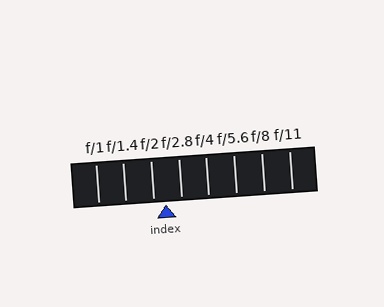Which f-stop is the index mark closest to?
The index mark is closest to f/2.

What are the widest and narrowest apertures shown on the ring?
The widest aperture shown is f/1 and the narrowest is f/11.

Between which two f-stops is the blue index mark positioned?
The index mark is between f/2 and f/2.8.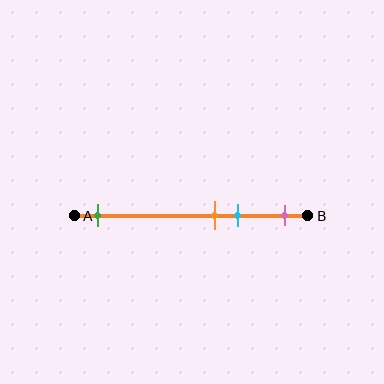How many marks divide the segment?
There are 4 marks dividing the segment.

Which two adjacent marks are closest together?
The orange and cyan marks are the closest adjacent pair.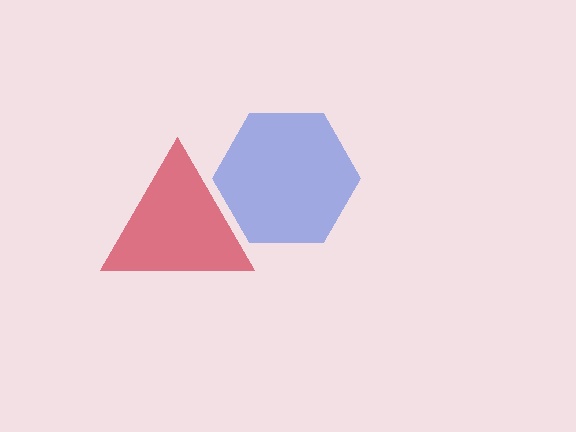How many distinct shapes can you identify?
There are 2 distinct shapes: a blue hexagon, a red triangle.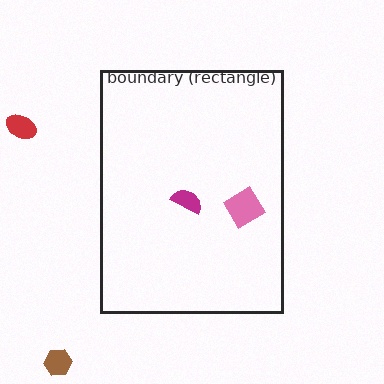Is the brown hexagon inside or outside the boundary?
Outside.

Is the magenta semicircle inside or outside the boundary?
Inside.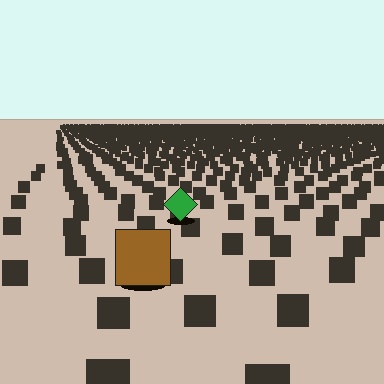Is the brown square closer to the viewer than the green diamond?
Yes. The brown square is closer — you can tell from the texture gradient: the ground texture is coarser near it.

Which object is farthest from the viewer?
The green diamond is farthest from the viewer. It appears smaller and the ground texture around it is denser.